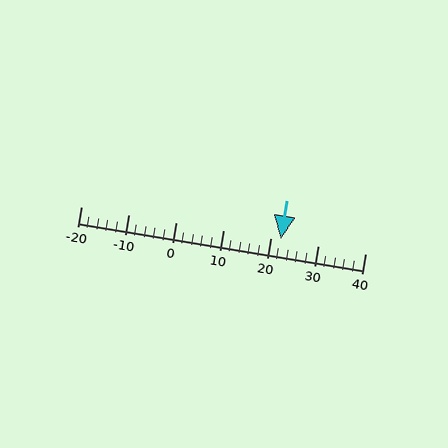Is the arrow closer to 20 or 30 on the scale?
The arrow is closer to 20.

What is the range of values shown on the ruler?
The ruler shows values from -20 to 40.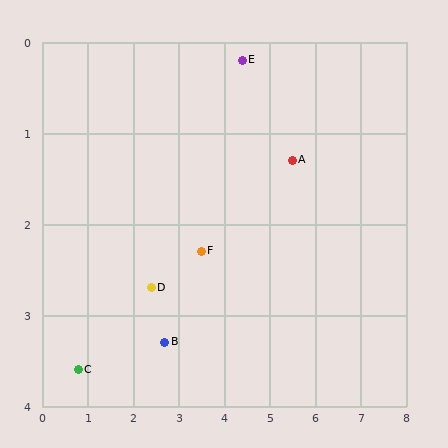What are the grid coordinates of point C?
Point C is at approximately (0.8, 3.6).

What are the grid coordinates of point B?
Point B is at approximately (2.7, 3.3).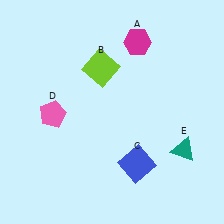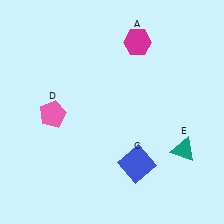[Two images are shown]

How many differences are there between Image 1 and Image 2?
There is 1 difference between the two images.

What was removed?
The lime square (B) was removed in Image 2.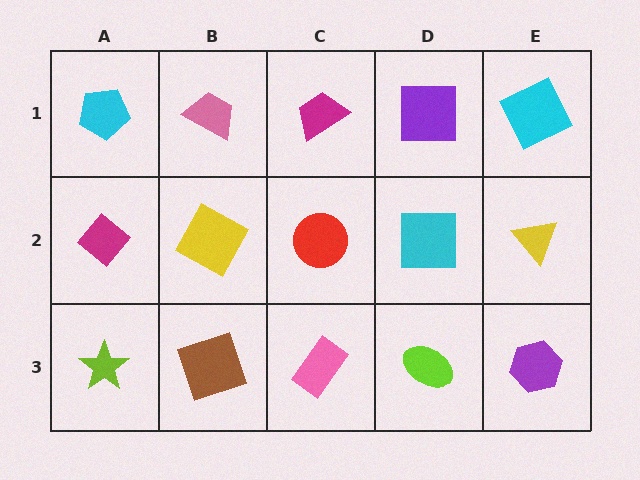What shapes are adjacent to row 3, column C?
A red circle (row 2, column C), a brown square (row 3, column B), a lime ellipse (row 3, column D).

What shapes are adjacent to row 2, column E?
A cyan square (row 1, column E), a purple hexagon (row 3, column E), a cyan square (row 2, column D).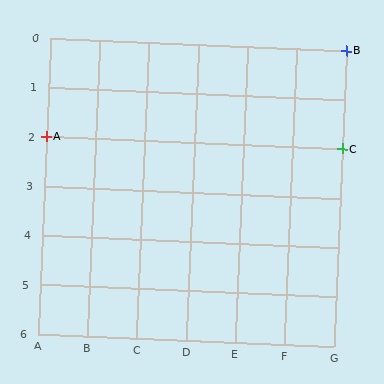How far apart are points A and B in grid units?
Points A and B are 6 columns and 2 rows apart (about 6.3 grid units diagonally).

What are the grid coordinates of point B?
Point B is at grid coordinates (G, 0).